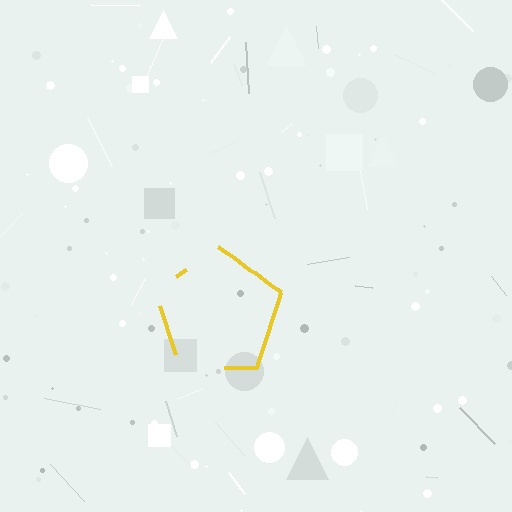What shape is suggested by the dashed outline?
The dashed outline suggests a pentagon.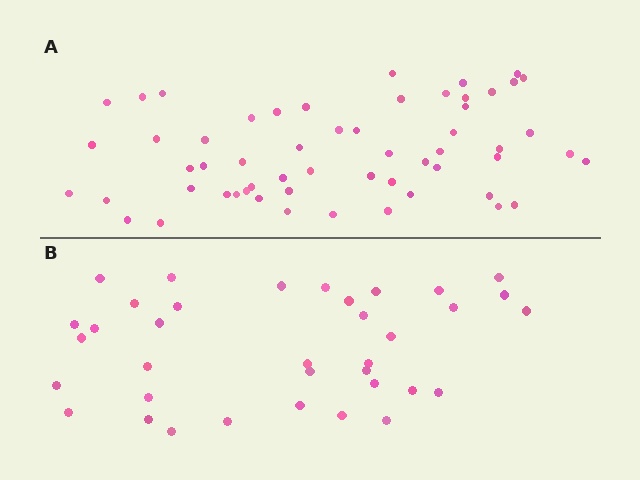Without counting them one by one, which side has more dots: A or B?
Region A (the top region) has more dots.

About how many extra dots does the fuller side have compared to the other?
Region A has approximately 20 more dots than region B.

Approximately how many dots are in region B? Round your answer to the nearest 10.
About 40 dots. (The exact count is 36, which rounds to 40.)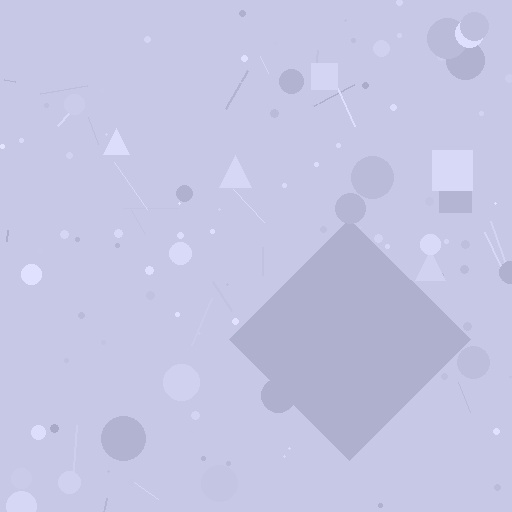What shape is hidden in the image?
A diamond is hidden in the image.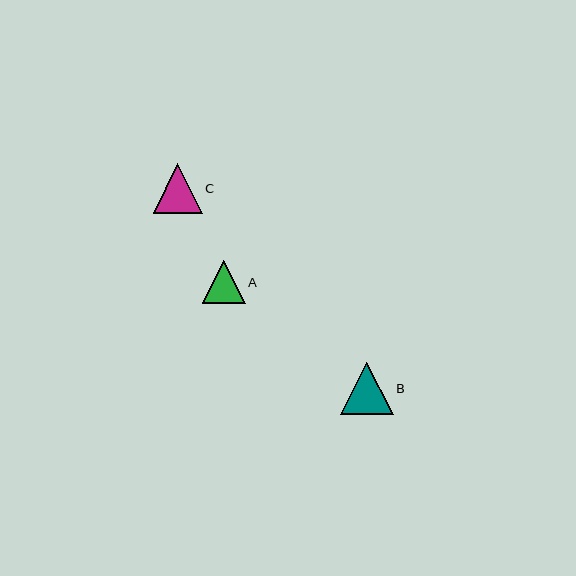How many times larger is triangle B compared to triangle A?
Triangle B is approximately 1.2 times the size of triangle A.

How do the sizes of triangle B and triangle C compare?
Triangle B and triangle C are approximately the same size.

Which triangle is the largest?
Triangle B is the largest with a size of approximately 52 pixels.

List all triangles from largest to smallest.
From largest to smallest: B, C, A.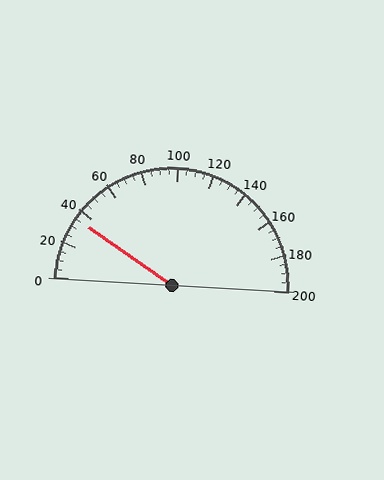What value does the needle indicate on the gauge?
The needle indicates approximately 35.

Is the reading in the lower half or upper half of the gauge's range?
The reading is in the lower half of the range (0 to 200).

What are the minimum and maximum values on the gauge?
The gauge ranges from 0 to 200.